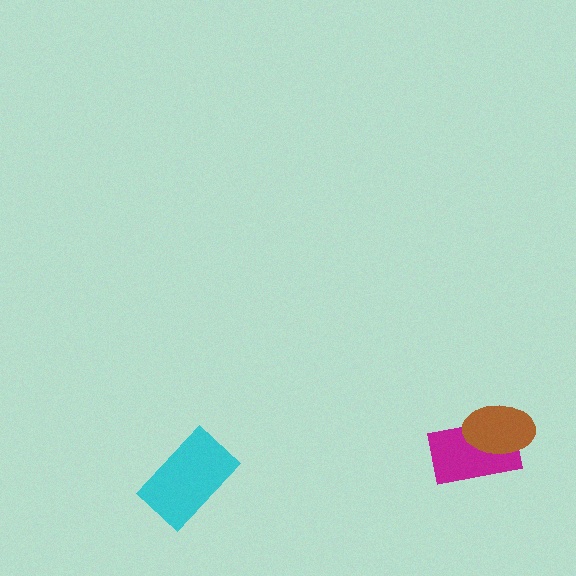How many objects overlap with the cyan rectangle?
0 objects overlap with the cyan rectangle.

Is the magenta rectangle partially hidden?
Yes, it is partially covered by another shape.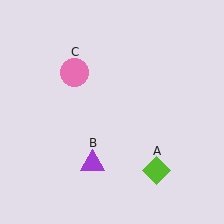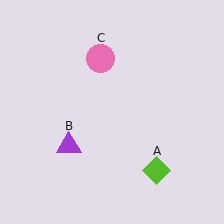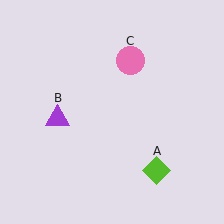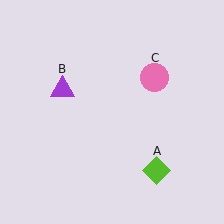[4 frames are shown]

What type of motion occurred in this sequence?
The purple triangle (object B), pink circle (object C) rotated clockwise around the center of the scene.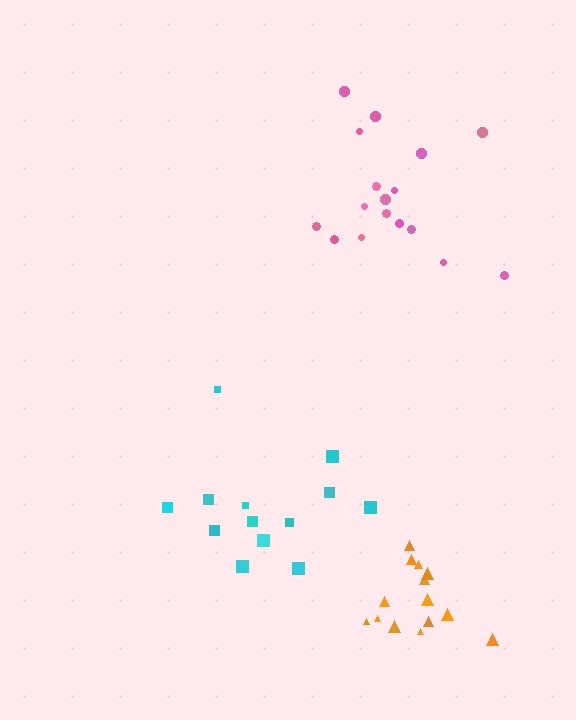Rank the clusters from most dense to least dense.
orange, cyan, pink.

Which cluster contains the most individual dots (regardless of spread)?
Pink (17).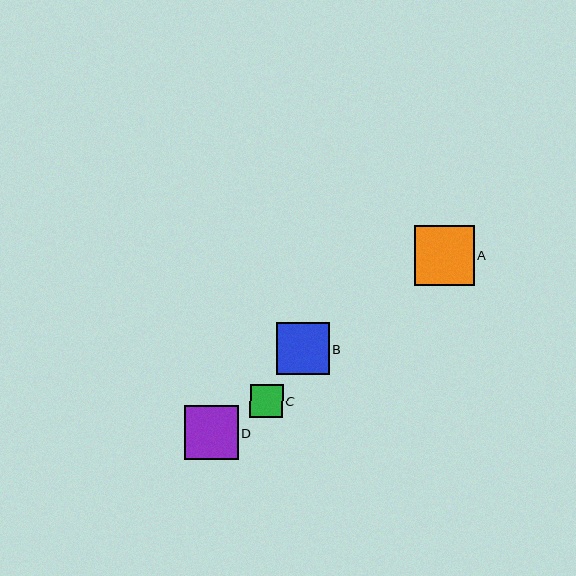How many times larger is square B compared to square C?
Square B is approximately 1.6 times the size of square C.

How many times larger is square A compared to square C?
Square A is approximately 1.8 times the size of square C.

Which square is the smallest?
Square C is the smallest with a size of approximately 33 pixels.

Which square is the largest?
Square A is the largest with a size of approximately 60 pixels.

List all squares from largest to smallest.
From largest to smallest: A, D, B, C.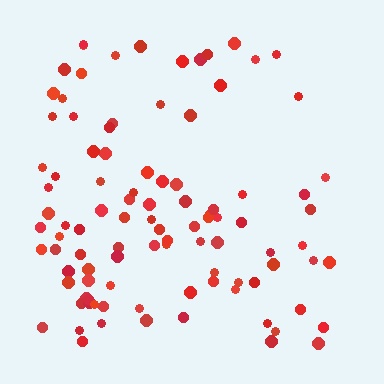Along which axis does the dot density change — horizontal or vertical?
Horizontal.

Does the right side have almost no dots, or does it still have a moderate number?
Still a moderate number, just noticeably fewer than the left.